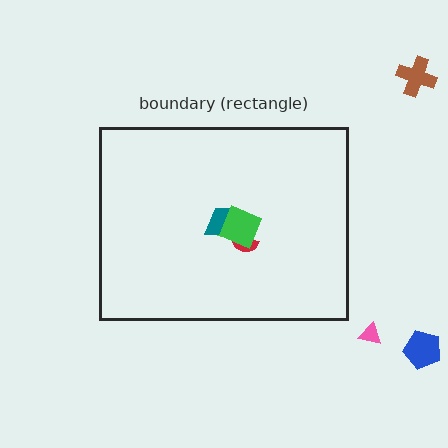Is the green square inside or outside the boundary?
Inside.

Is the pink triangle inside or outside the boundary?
Outside.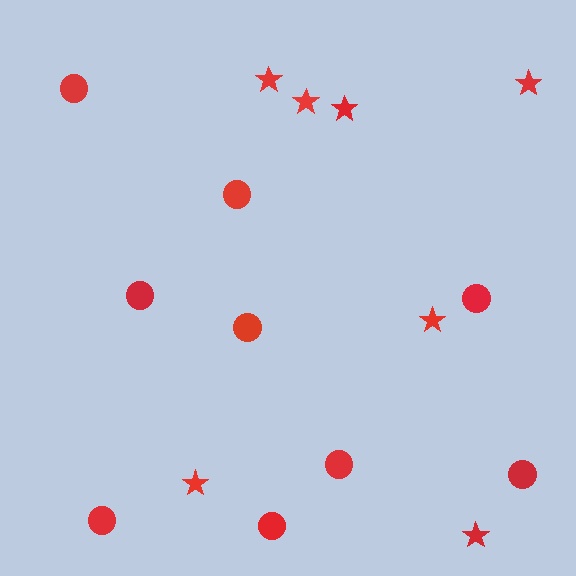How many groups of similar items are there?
There are 2 groups: one group of circles (9) and one group of stars (7).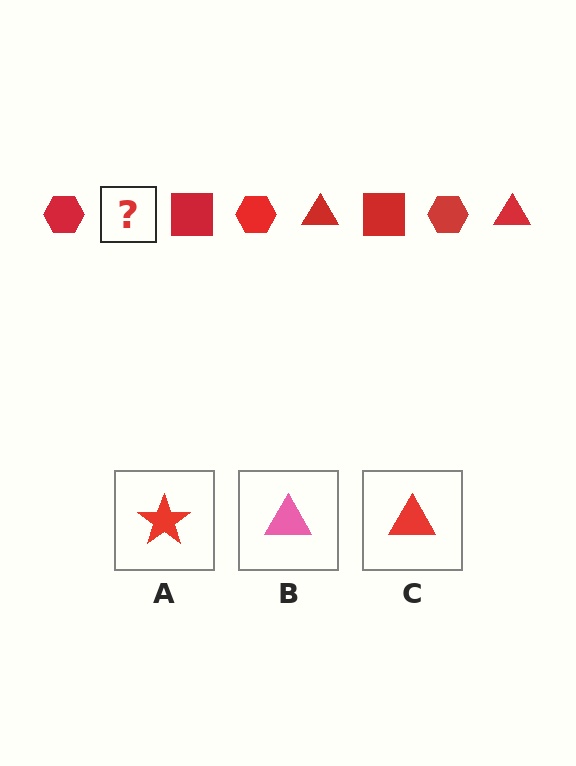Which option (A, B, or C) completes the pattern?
C.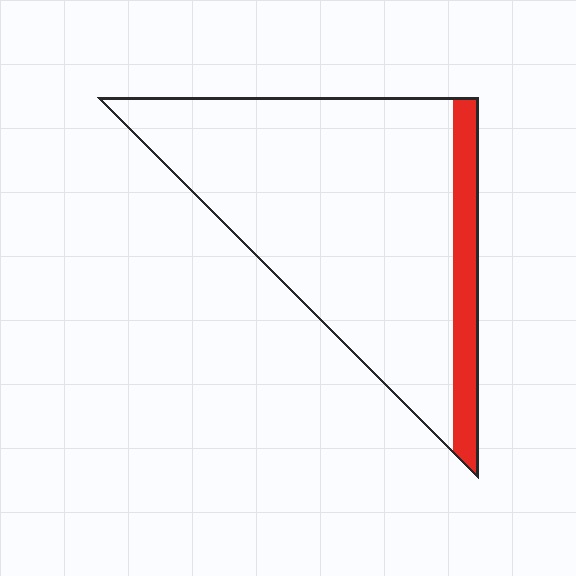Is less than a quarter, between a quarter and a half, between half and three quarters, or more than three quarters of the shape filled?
Less than a quarter.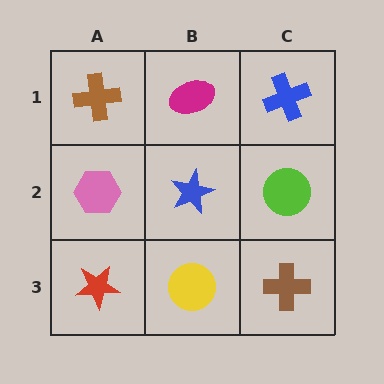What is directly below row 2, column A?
A red star.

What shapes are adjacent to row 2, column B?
A magenta ellipse (row 1, column B), a yellow circle (row 3, column B), a pink hexagon (row 2, column A), a lime circle (row 2, column C).